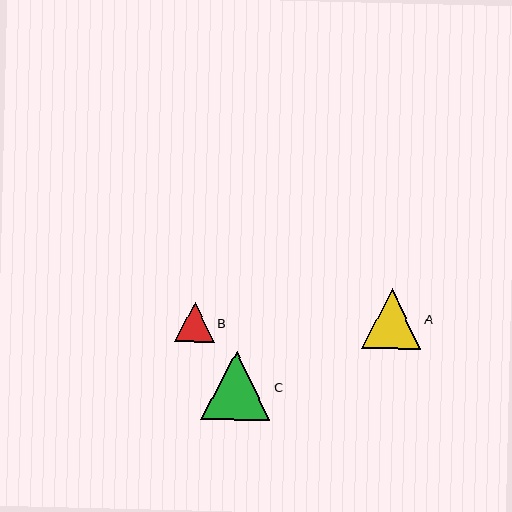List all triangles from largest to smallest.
From largest to smallest: C, A, B.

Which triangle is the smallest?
Triangle B is the smallest with a size of approximately 40 pixels.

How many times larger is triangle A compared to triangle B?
Triangle A is approximately 1.5 times the size of triangle B.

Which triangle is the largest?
Triangle C is the largest with a size of approximately 69 pixels.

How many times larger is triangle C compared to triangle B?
Triangle C is approximately 1.7 times the size of triangle B.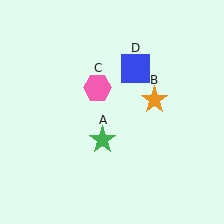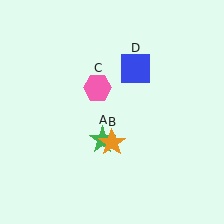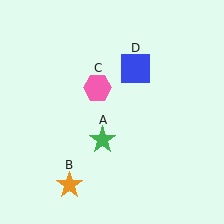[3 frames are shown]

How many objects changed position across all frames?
1 object changed position: orange star (object B).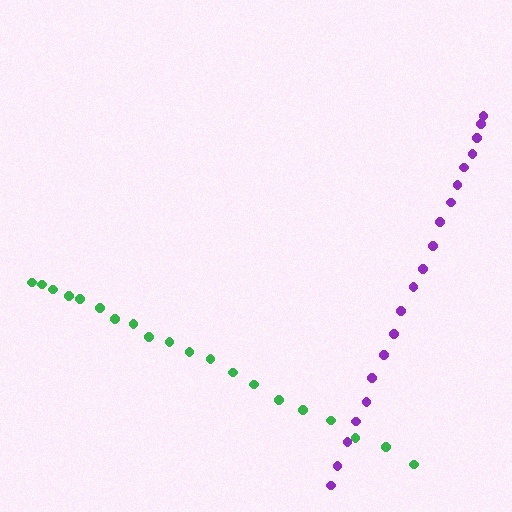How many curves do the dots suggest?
There are 2 distinct paths.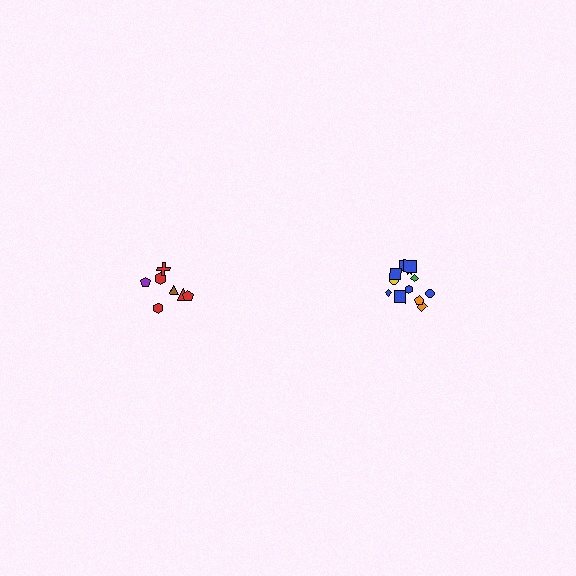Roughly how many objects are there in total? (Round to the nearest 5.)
Roughly 20 objects in total.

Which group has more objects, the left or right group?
The right group.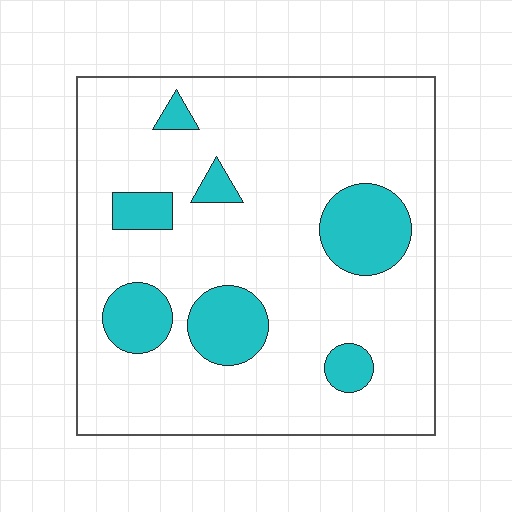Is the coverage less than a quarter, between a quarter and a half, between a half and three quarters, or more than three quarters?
Less than a quarter.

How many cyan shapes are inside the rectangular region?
7.